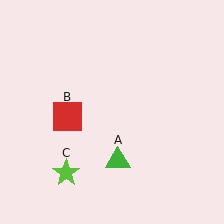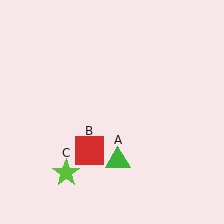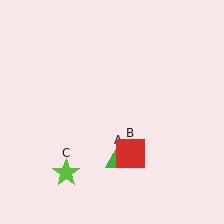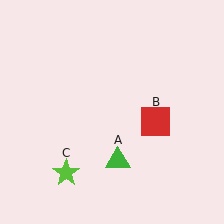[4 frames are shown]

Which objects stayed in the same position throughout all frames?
Green triangle (object A) and lime star (object C) remained stationary.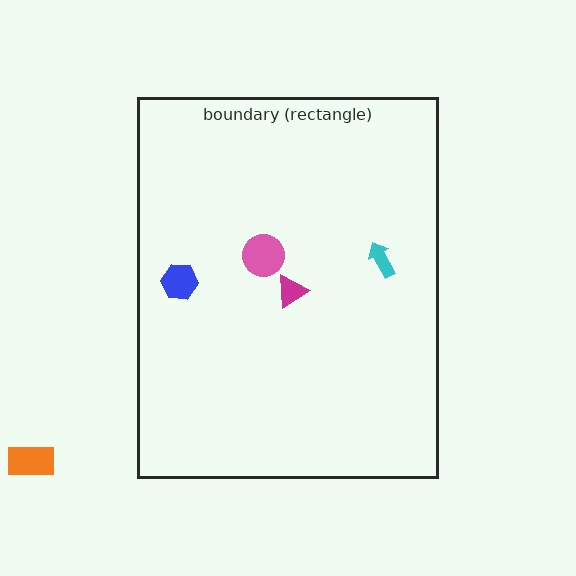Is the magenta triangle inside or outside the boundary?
Inside.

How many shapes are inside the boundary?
4 inside, 1 outside.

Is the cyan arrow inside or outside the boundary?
Inside.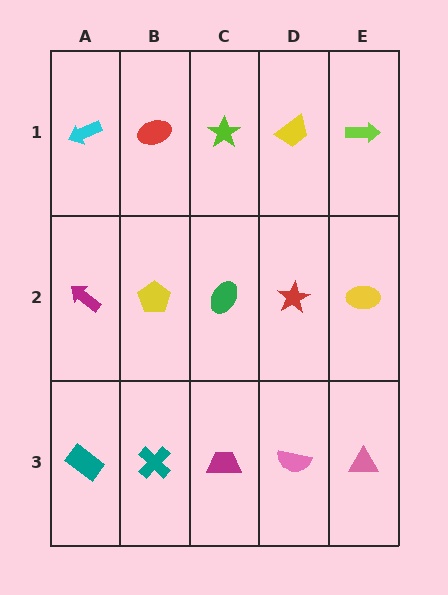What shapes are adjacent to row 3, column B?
A yellow pentagon (row 2, column B), a teal rectangle (row 3, column A), a magenta trapezoid (row 3, column C).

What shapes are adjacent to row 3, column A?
A magenta arrow (row 2, column A), a teal cross (row 3, column B).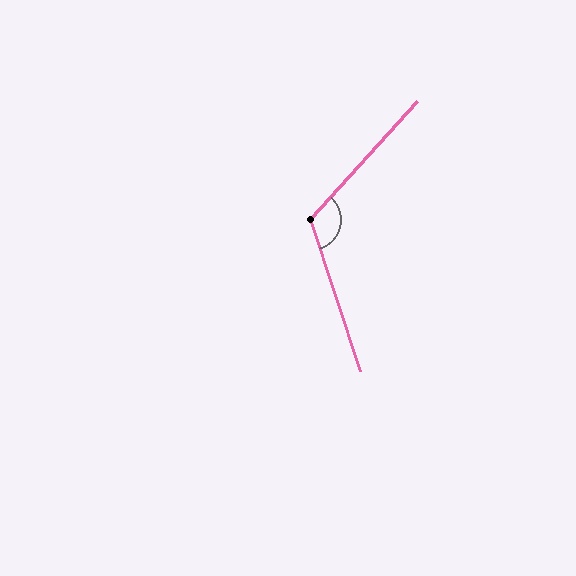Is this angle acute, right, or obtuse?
It is obtuse.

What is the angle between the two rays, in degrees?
Approximately 120 degrees.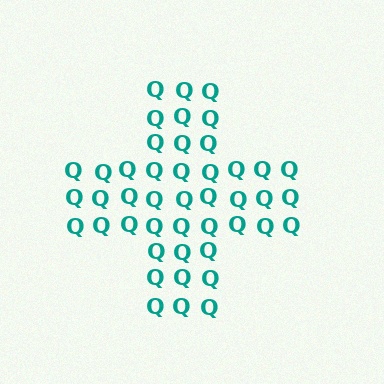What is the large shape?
The large shape is a cross.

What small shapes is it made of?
It is made of small letter Q's.